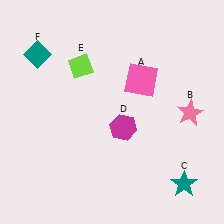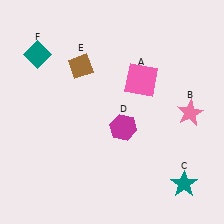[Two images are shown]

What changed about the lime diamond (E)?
In Image 1, E is lime. In Image 2, it changed to brown.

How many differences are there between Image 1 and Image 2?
There is 1 difference between the two images.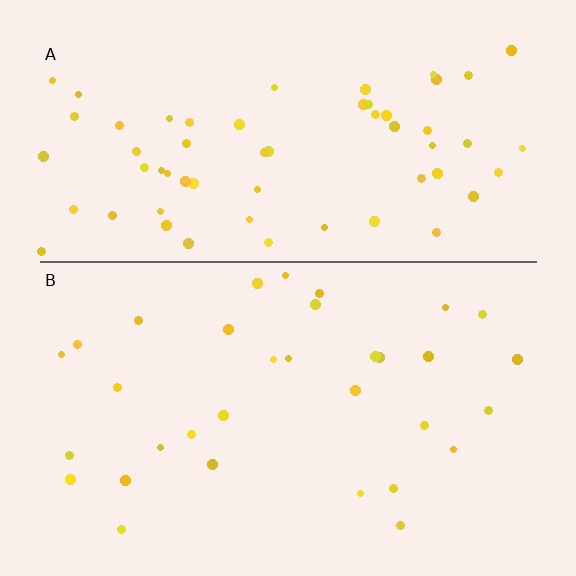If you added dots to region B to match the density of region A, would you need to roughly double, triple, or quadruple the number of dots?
Approximately double.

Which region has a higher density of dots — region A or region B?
A (the top).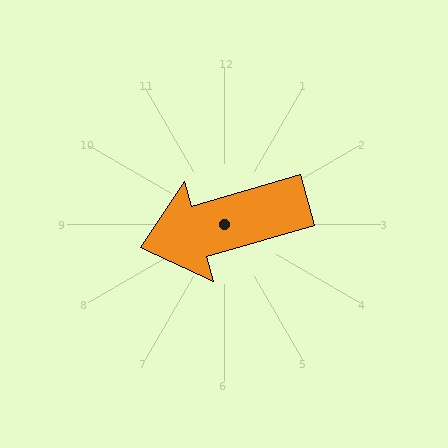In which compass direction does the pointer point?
West.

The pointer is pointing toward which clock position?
Roughly 8 o'clock.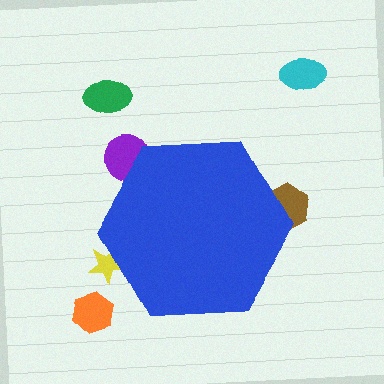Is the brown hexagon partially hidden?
Yes, the brown hexagon is partially hidden behind the blue hexagon.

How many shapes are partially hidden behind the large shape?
3 shapes are partially hidden.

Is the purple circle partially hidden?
Yes, the purple circle is partially hidden behind the blue hexagon.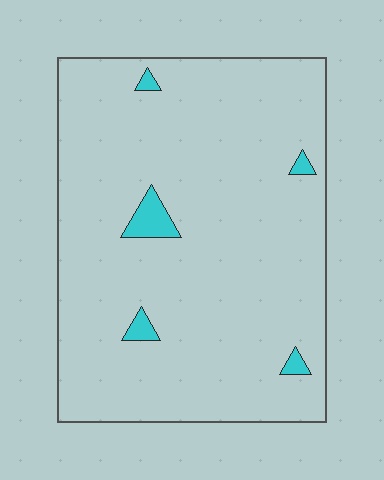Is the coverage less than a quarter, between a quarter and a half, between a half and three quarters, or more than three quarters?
Less than a quarter.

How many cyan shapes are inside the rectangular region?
5.